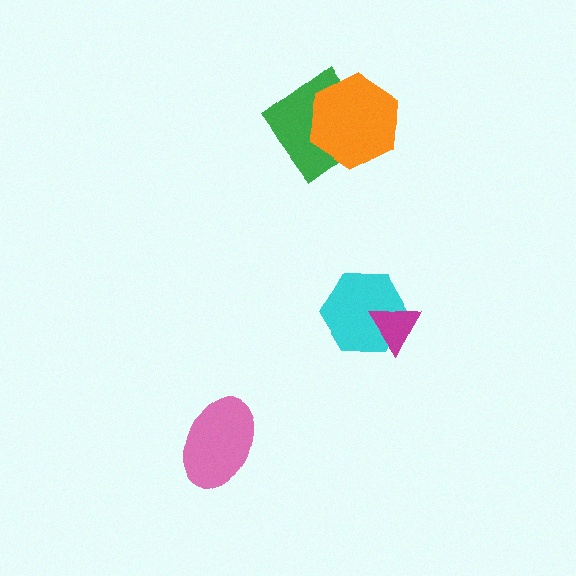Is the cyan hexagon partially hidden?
Yes, it is partially covered by another shape.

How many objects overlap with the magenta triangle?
1 object overlaps with the magenta triangle.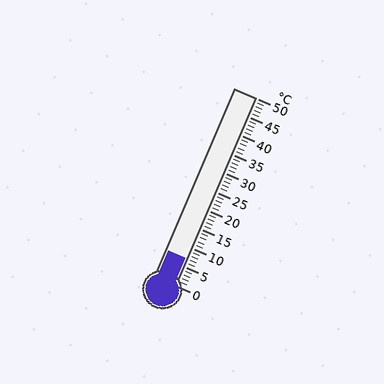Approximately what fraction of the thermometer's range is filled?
The thermometer is filled to approximately 15% of its range.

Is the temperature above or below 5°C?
The temperature is above 5°C.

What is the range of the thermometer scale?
The thermometer scale ranges from 0°C to 50°C.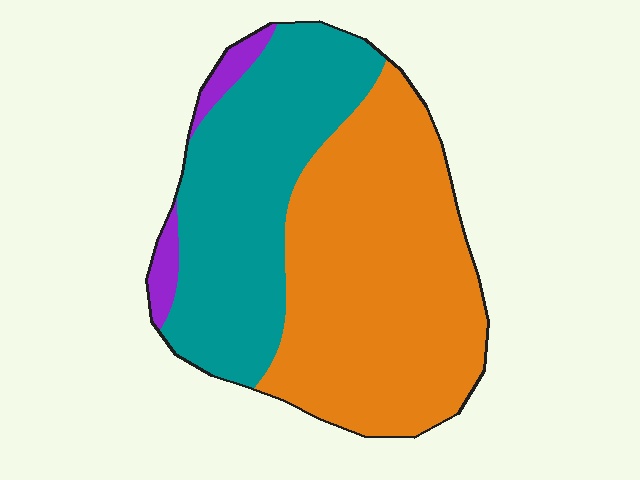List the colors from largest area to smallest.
From largest to smallest: orange, teal, purple.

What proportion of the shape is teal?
Teal takes up between a quarter and a half of the shape.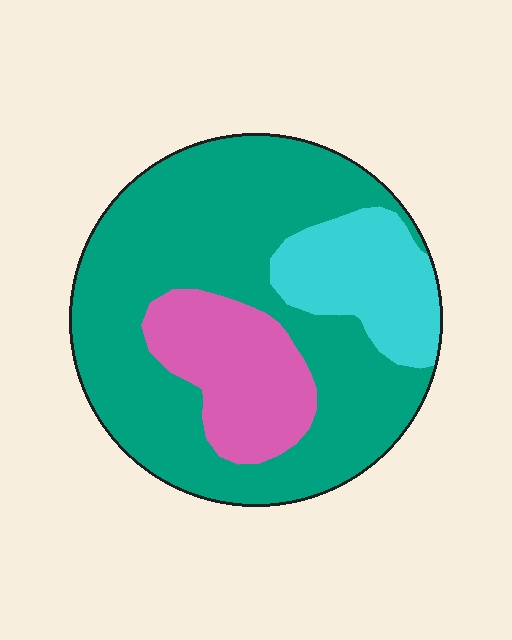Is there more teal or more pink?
Teal.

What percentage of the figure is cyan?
Cyan covers about 15% of the figure.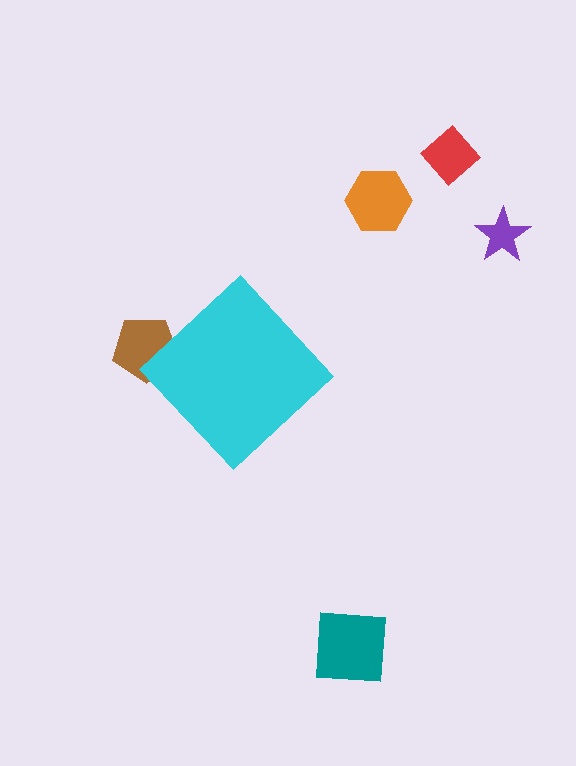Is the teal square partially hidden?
No, the teal square is fully visible.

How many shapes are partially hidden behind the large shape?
2 shapes are partially hidden.